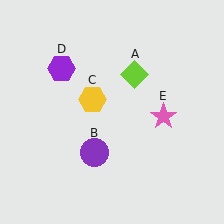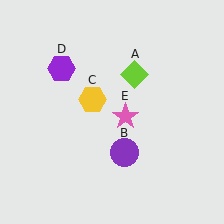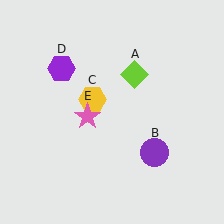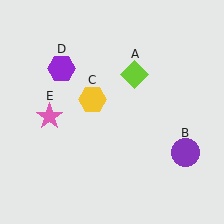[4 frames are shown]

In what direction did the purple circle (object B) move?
The purple circle (object B) moved right.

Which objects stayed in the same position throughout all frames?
Lime diamond (object A) and yellow hexagon (object C) and purple hexagon (object D) remained stationary.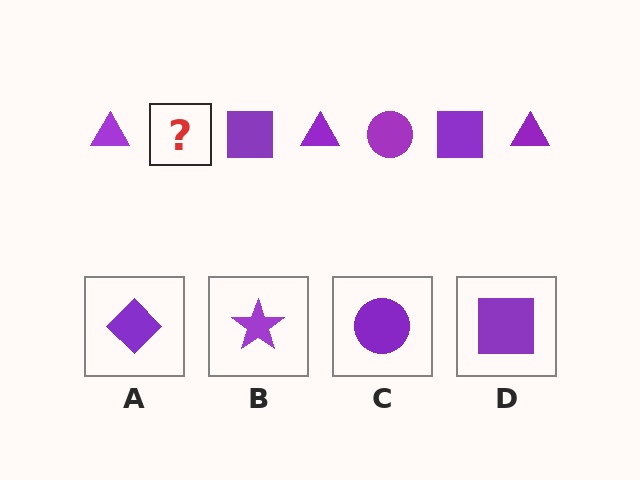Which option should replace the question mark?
Option C.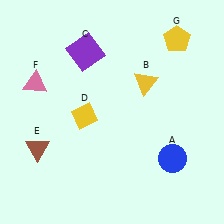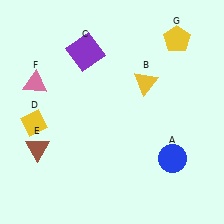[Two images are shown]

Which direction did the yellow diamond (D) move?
The yellow diamond (D) moved left.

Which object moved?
The yellow diamond (D) moved left.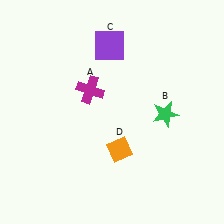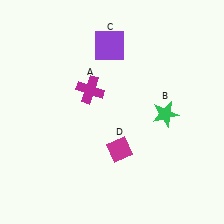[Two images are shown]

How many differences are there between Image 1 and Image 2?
There is 1 difference between the two images.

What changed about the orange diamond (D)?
In Image 1, D is orange. In Image 2, it changed to magenta.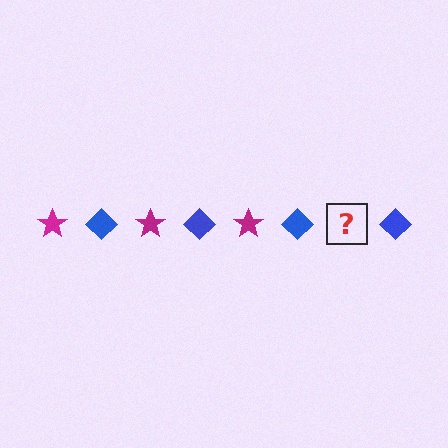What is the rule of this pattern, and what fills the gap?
The rule is that the pattern alternates between magenta star and blue diamond. The gap should be filled with a magenta star.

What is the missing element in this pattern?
The missing element is a magenta star.